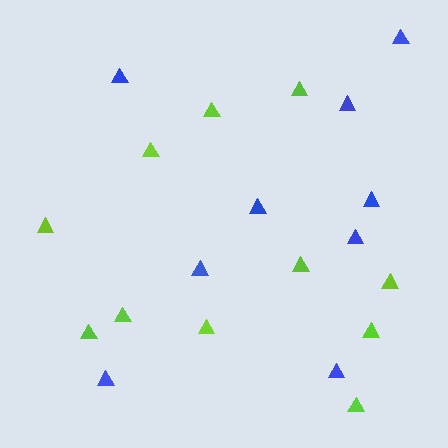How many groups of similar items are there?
There are 2 groups: one group of lime triangles (11) and one group of blue triangles (9).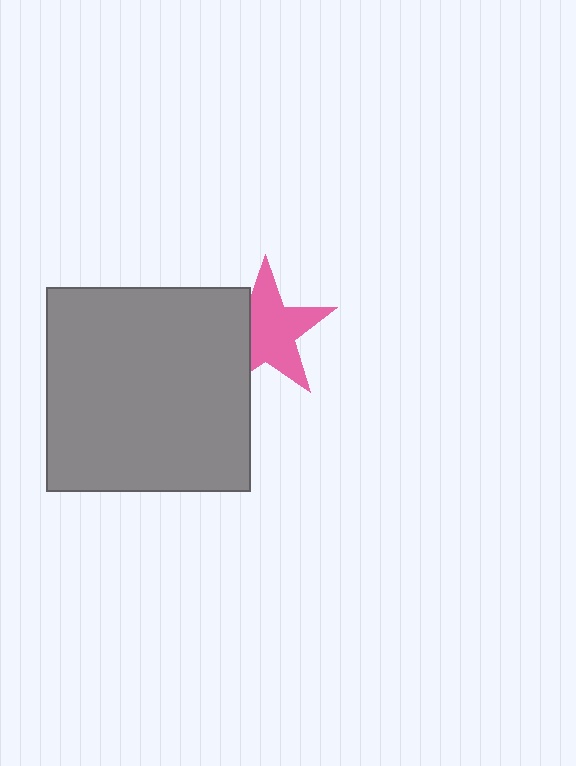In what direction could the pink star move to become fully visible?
The pink star could move right. That would shift it out from behind the gray square entirely.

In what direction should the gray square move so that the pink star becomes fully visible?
The gray square should move left. That is the shortest direction to clear the overlap and leave the pink star fully visible.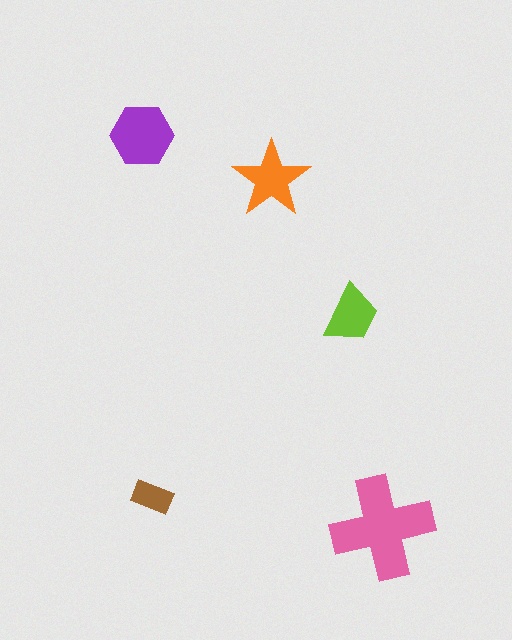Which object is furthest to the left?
The purple hexagon is leftmost.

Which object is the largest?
The pink cross.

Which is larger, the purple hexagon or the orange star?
The purple hexagon.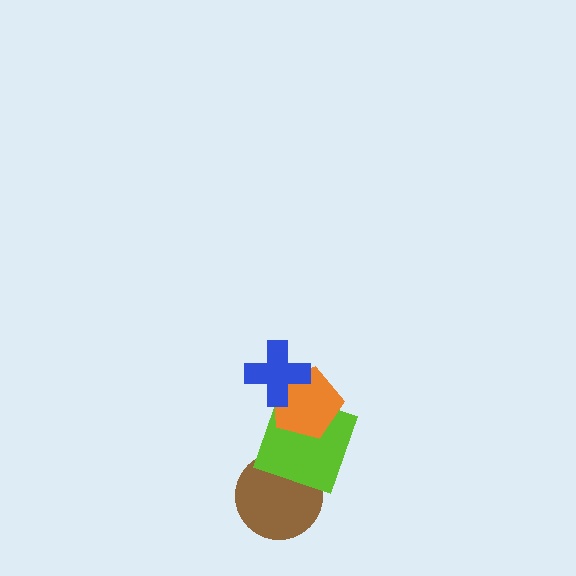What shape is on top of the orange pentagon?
The blue cross is on top of the orange pentagon.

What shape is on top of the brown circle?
The lime square is on top of the brown circle.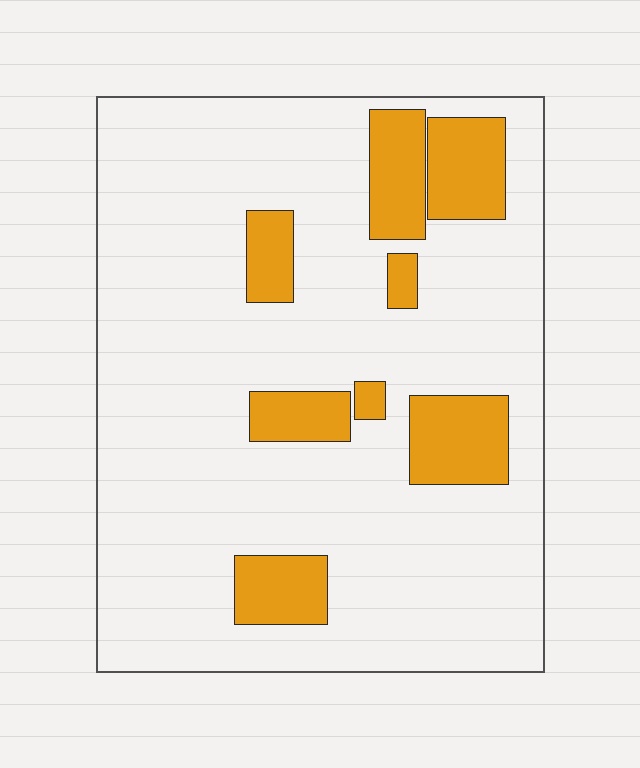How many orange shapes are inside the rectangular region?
8.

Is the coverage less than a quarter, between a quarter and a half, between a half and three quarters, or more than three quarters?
Less than a quarter.